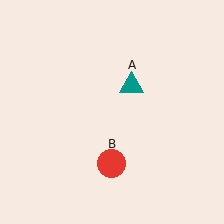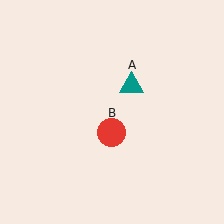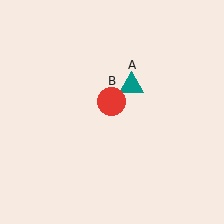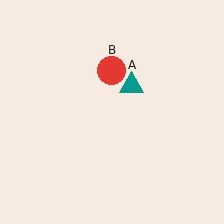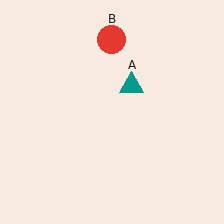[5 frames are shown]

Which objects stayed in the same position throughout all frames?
Teal triangle (object A) remained stationary.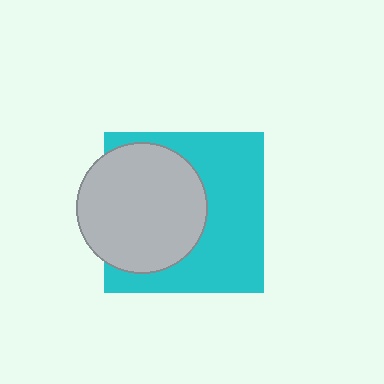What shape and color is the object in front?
The object in front is a light gray circle.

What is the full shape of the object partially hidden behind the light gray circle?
The partially hidden object is a cyan square.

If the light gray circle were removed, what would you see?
You would see the complete cyan square.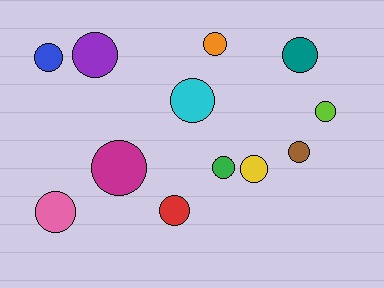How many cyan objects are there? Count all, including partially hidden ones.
There is 1 cyan object.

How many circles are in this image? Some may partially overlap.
There are 12 circles.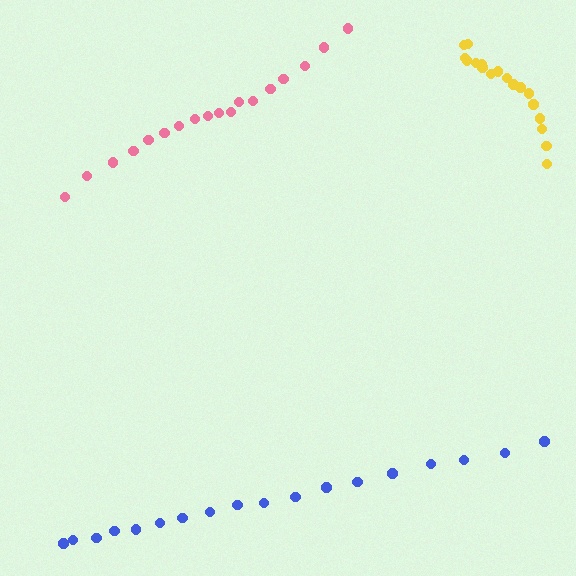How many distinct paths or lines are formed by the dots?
There are 3 distinct paths.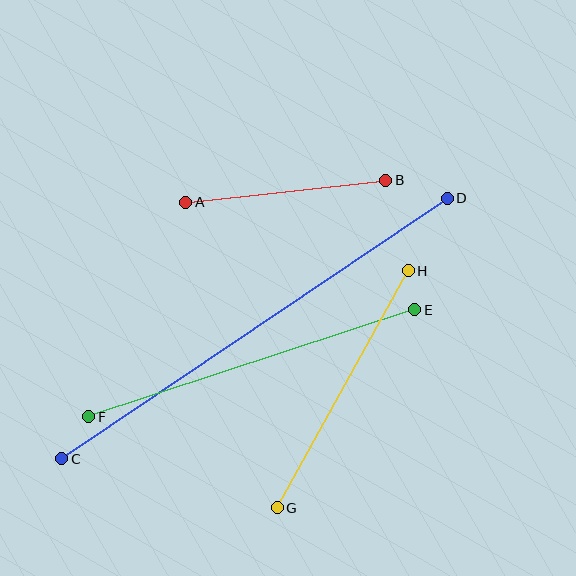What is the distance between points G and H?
The distance is approximately 271 pixels.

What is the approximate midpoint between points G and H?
The midpoint is at approximately (343, 389) pixels.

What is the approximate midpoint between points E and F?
The midpoint is at approximately (252, 363) pixels.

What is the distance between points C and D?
The distance is approximately 465 pixels.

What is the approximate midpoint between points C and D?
The midpoint is at approximately (255, 328) pixels.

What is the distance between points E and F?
The distance is approximately 343 pixels.